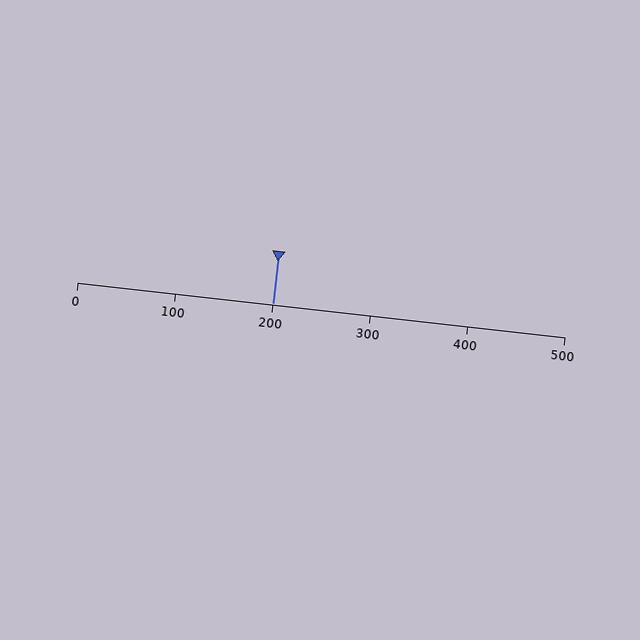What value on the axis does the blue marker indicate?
The marker indicates approximately 200.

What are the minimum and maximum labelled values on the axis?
The axis runs from 0 to 500.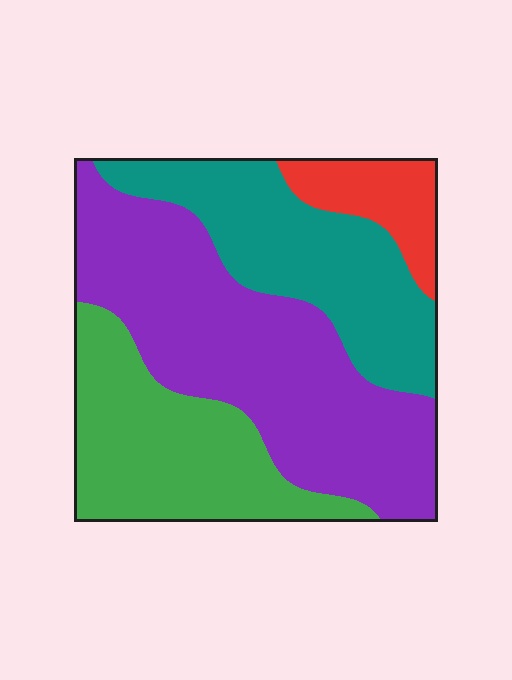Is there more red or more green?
Green.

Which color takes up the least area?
Red, at roughly 10%.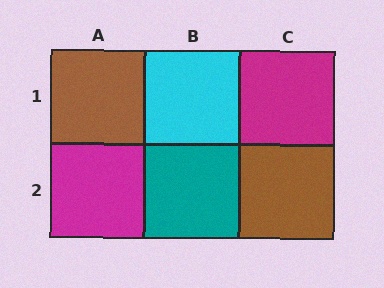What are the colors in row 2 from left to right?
Magenta, teal, brown.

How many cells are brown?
2 cells are brown.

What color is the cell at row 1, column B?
Cyan.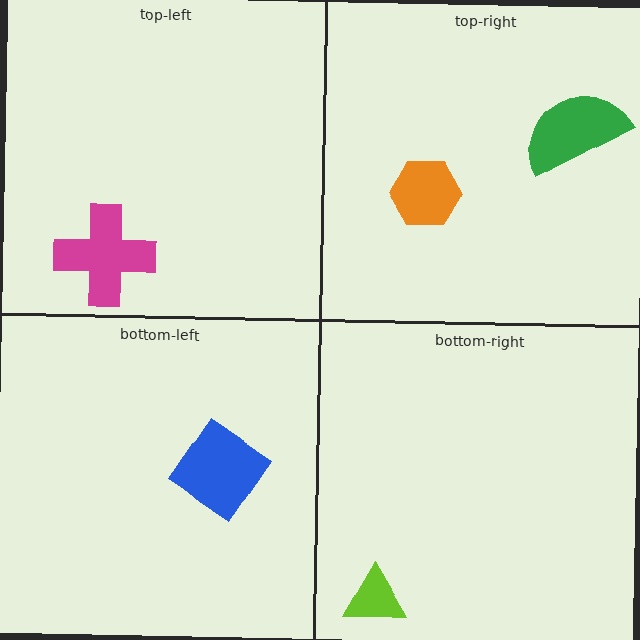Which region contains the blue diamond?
The bottom-left region.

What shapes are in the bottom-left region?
The blue diamond.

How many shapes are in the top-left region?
1.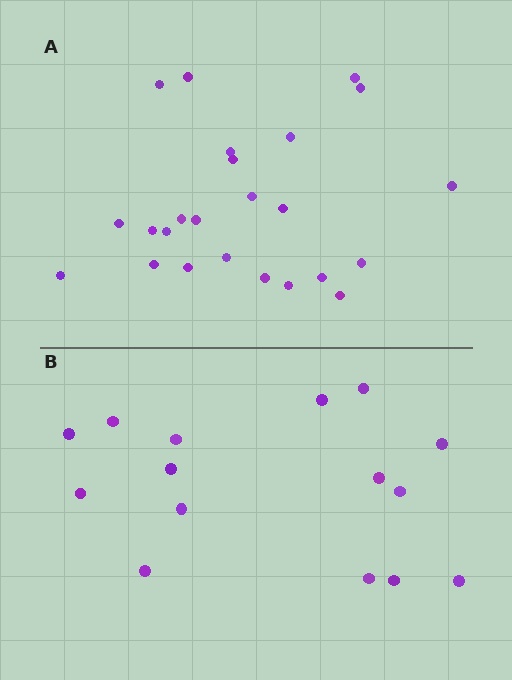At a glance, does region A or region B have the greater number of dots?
Region A (the top region) has more dots.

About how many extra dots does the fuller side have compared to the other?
Region A has roughly 8 or so more dots than region B.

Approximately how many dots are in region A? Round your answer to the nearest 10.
About 20 dots. (The exact count is 24, which rounds to 20.)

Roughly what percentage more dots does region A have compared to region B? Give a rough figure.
About 60% more.